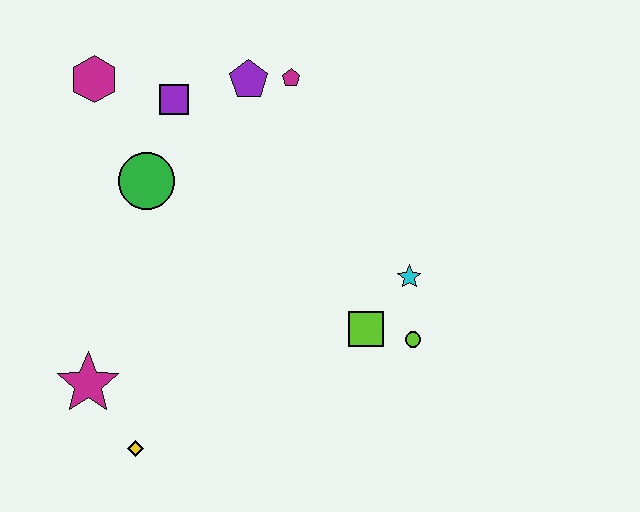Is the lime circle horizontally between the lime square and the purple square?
No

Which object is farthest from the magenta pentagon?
The yellow diamond is farthest from the magenta pentagon.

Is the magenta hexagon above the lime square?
Yes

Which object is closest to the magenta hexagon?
The purple square is closest to the magenta hexagon.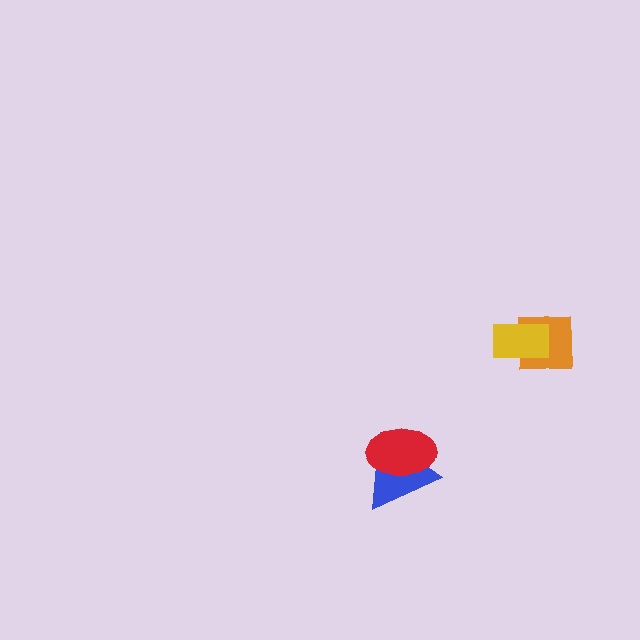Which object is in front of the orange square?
The yellow rectangle is in front of the orange square.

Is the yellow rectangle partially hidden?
No, no other shape covers it.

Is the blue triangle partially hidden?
Yes, it is partially covered by another shape.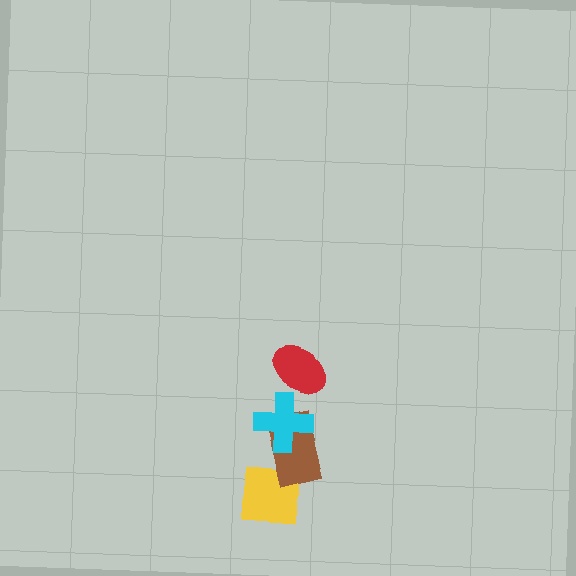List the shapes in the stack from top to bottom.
From top to bottom: the red ellipse, the cyan cross, the brown rectangle, the yellow square.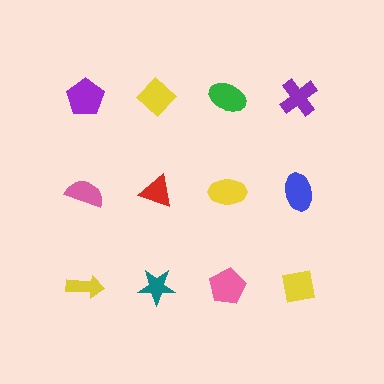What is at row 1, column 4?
A purple cross.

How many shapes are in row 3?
4 shapes.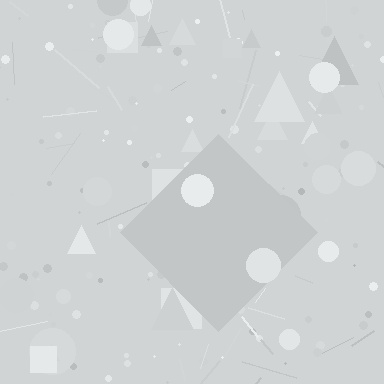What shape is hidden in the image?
A diamond is hidden in the image.